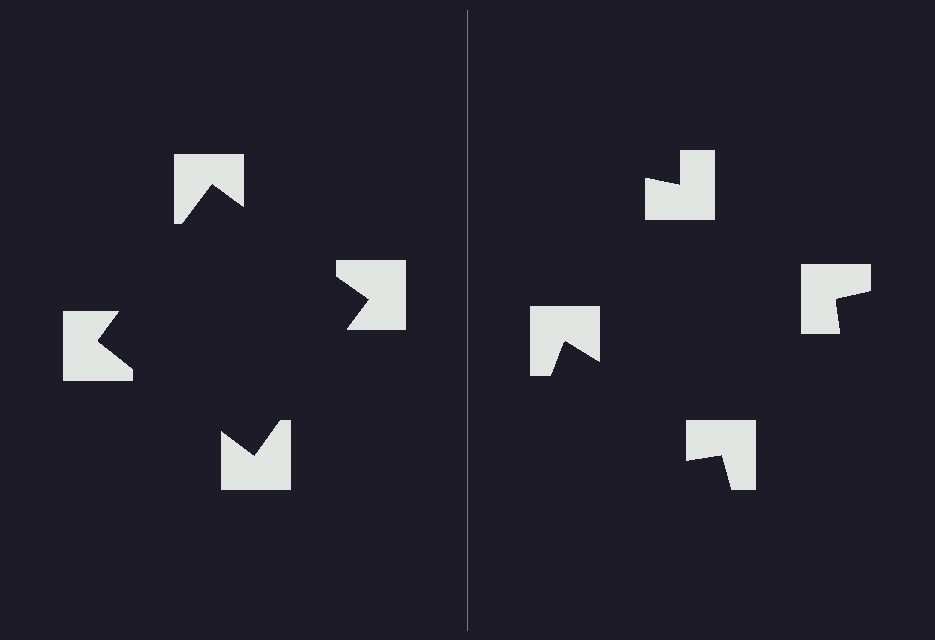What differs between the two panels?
The notched squares are positioned identically on both sides; only the wedge orientations differ. On the left they align to a square; on the right they are misaligned.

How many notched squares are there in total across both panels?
8 — 4 on each side.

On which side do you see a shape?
An illusory square appears on the left side. On the right side the wedge cuts are rotated, so no coherent shape forms.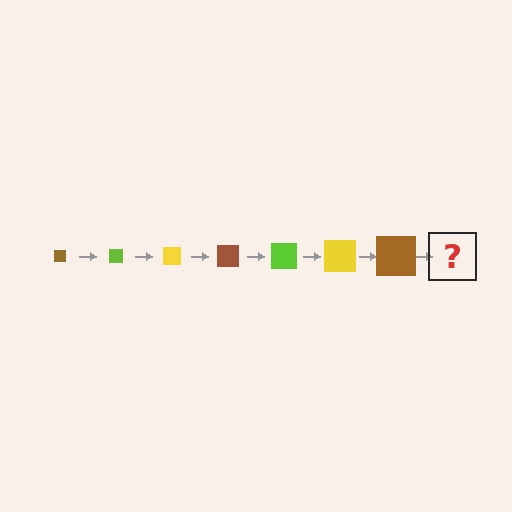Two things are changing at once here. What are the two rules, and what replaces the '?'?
The two rules are that the square grows larger each step and the color cycles through brown, lime, and yellow. The '?' should be a lime square, larger than the previous one.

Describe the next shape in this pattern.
It should be a lime square, larger than the previous one.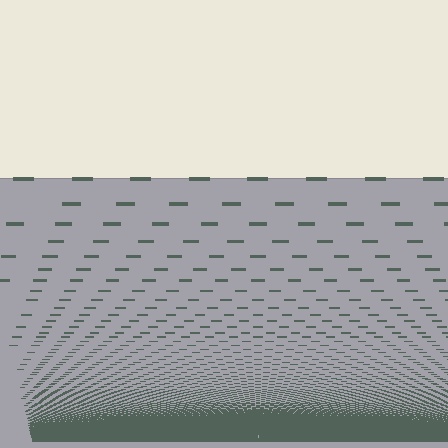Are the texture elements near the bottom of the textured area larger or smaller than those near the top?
Smaller. The gradient is inverted — elements near the bottom are smaller and denser.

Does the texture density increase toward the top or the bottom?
Density increases toward the bottom.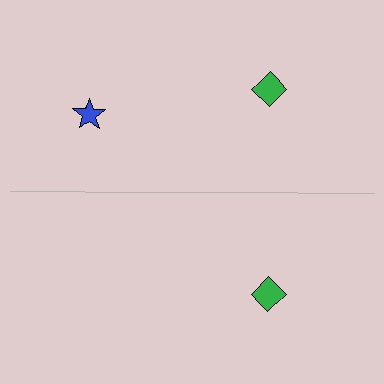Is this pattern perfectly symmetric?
No, the pattern is not perfectly symmetric. A blue star is missing from the bottom side.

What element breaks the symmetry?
A blue star is missing from the bottom side.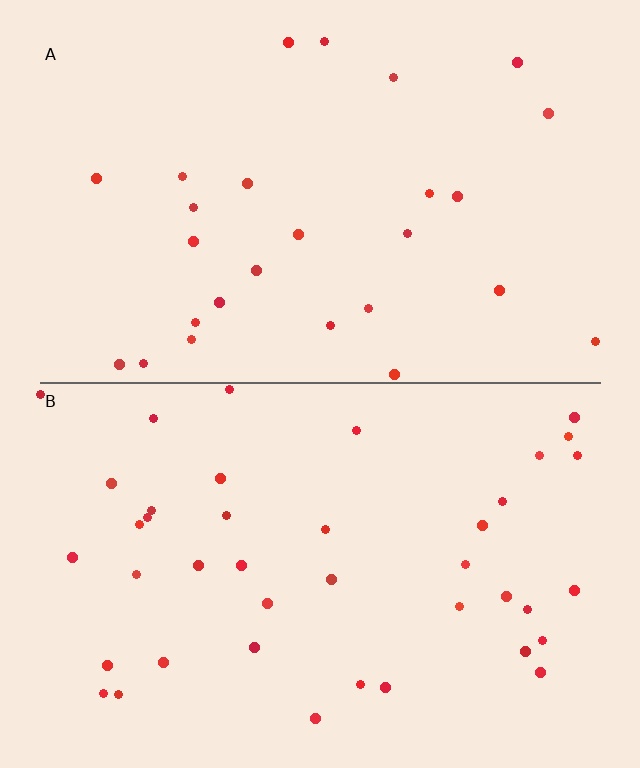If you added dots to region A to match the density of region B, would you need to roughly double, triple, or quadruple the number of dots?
Approximately double.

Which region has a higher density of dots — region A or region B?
B (the bottom).